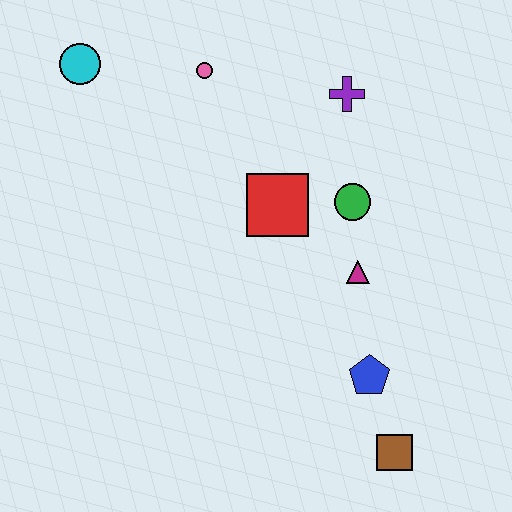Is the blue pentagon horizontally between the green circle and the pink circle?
No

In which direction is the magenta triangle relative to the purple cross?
The magenta triangle is below the purple cross.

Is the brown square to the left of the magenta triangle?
No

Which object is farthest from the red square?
The brown square is farthest from the red square.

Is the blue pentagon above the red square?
No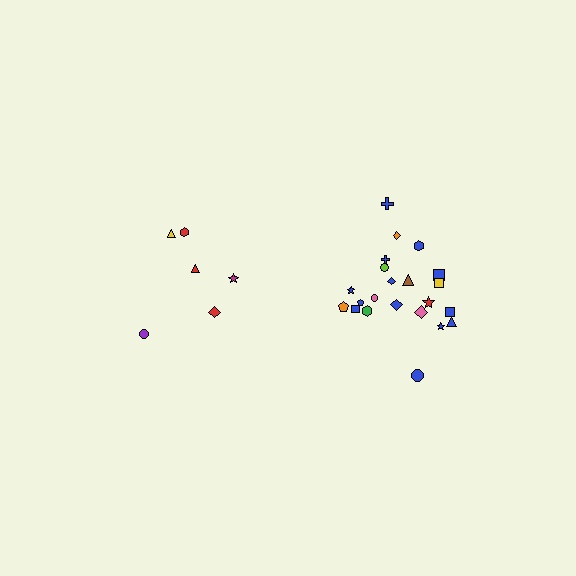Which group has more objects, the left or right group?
The right group.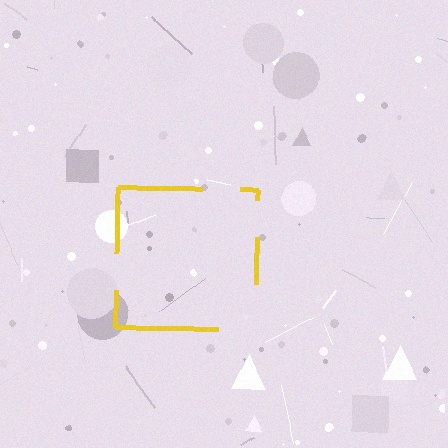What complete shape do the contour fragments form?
The contour fragments form a square.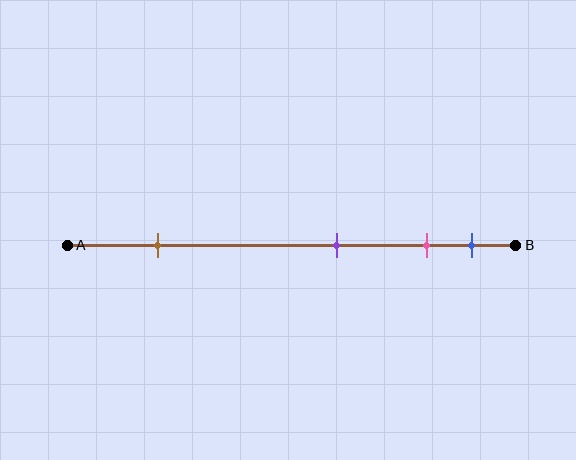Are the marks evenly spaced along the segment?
No, the marks are not evenly spaced.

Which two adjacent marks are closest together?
The pink and blue marks are the closest adjacent pair.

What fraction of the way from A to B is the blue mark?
The blue mark is approximately 90% (0.9) of the way from A to B.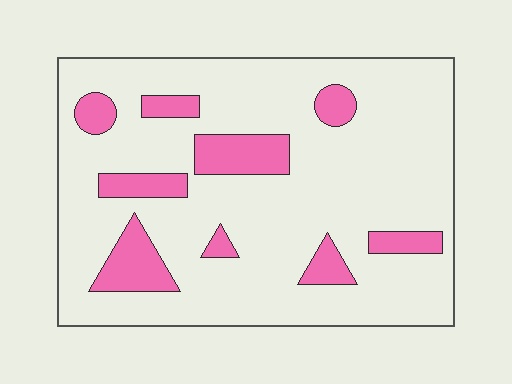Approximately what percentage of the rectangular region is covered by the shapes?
Approximately 15%.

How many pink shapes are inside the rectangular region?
9.